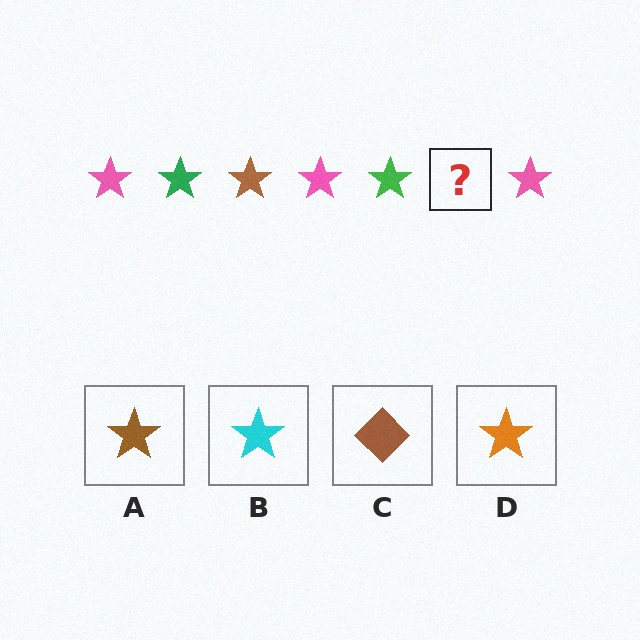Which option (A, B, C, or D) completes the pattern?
A.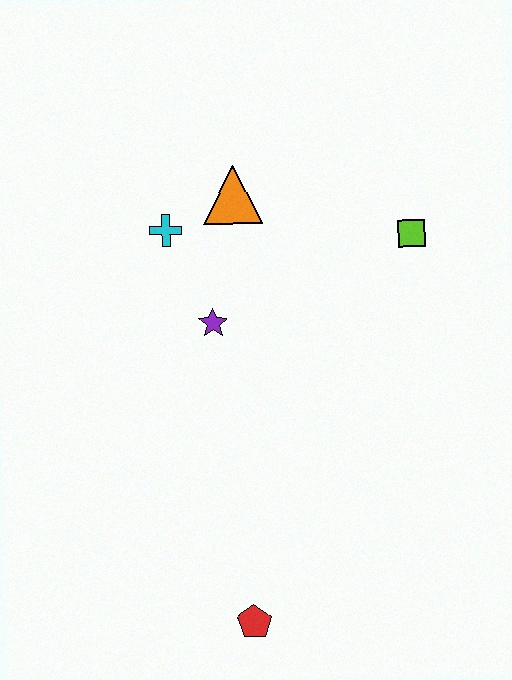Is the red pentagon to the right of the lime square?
No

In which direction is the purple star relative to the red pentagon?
The purple star is above the red pentagon.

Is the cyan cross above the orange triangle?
No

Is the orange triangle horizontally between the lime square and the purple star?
Yes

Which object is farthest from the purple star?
The red pentagon is farthest from the purple star.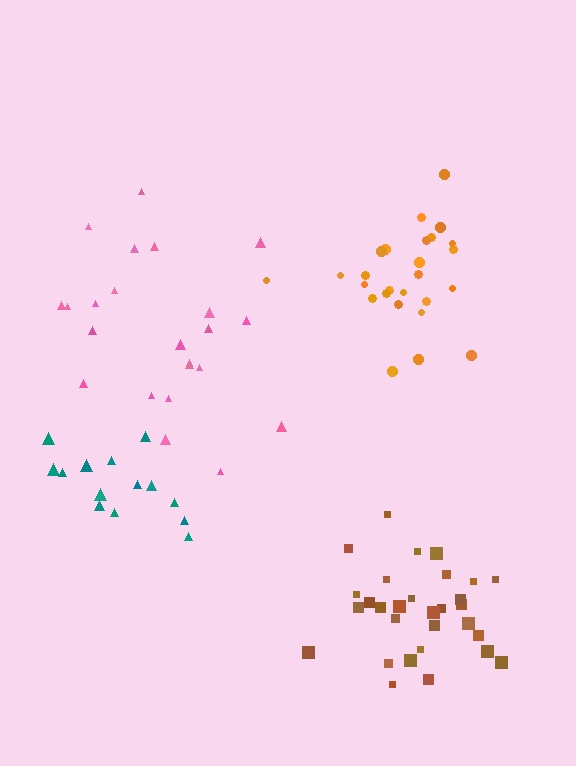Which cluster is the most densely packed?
Brown.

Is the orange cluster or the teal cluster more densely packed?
Orange.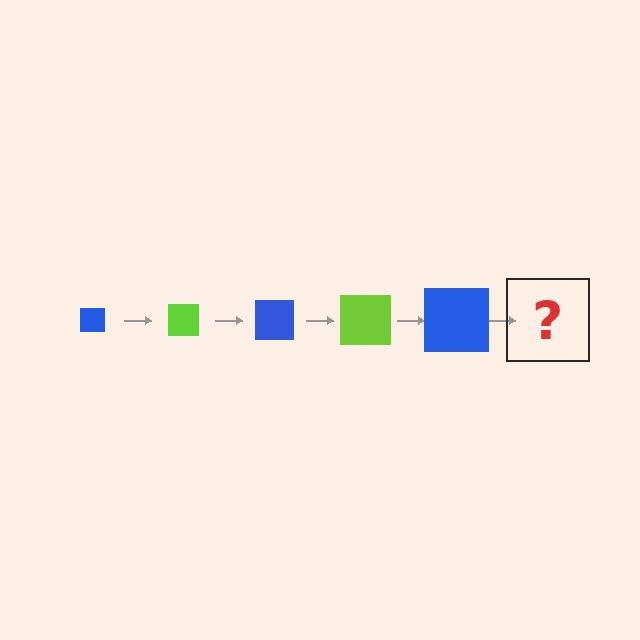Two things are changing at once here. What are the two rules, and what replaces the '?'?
The two rules are that the square grows larger each step and the color cycles through blue and lime. The '?' should be a lime square, larger than the previous one.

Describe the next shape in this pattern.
It should be a lime square, larger than the previous one.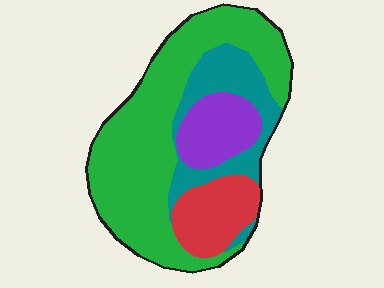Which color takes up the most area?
Green, at roughly 55%.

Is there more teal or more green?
Green.